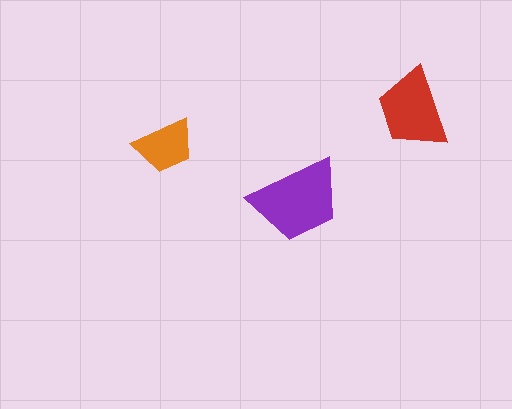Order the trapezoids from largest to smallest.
the purple one, the red one, the orange one.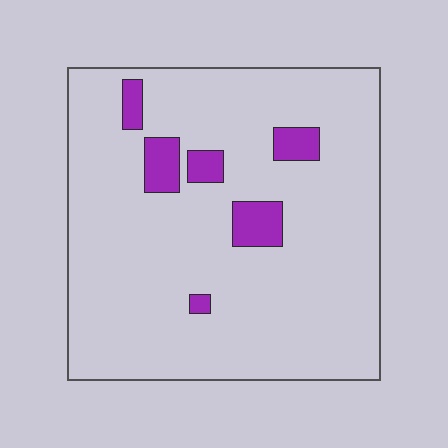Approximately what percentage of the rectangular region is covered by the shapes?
Approximately 10%.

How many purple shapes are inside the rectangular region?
6.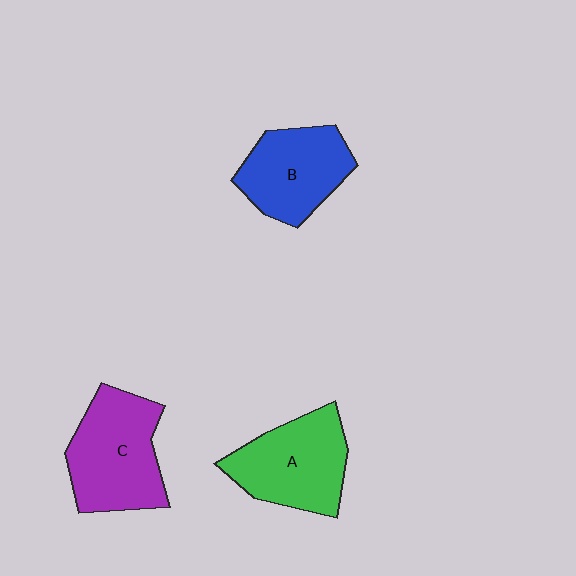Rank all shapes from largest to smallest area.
From largest to smallest: C (purple), A (green), B (blue).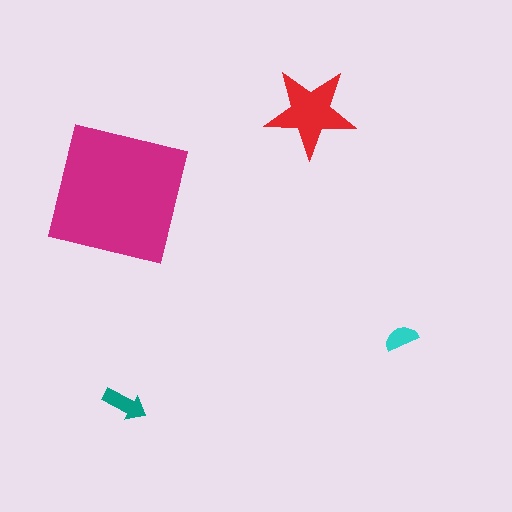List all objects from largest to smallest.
The magenta square, the red star, the teal arrow, the cyan semicircle.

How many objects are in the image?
There are 4 objects in the image.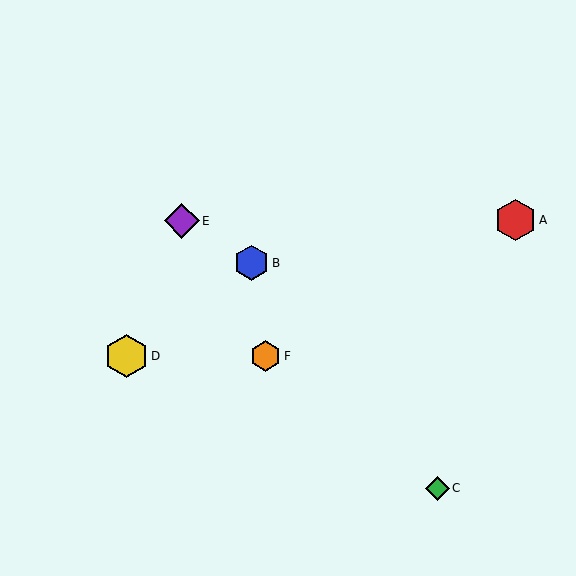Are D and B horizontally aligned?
No, D is at y≈356 and B is at y≈263.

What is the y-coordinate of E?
Object E is at y≈221.